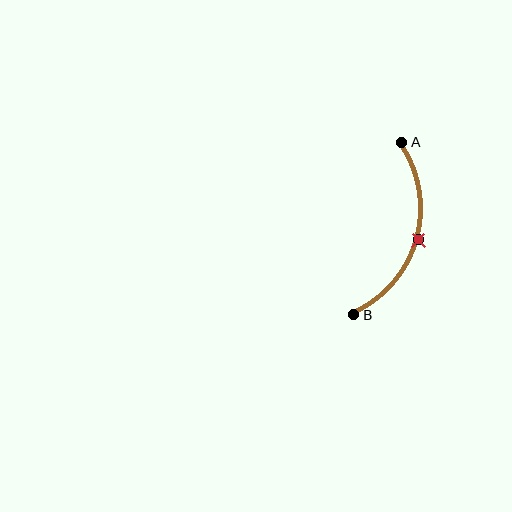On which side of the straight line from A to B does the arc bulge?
The arc bulges to the right of the straight line connecting A and B.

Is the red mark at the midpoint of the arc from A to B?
Yes. The red mark lies on the arc at equal arc-length from both A and B — it is the arc midpoint.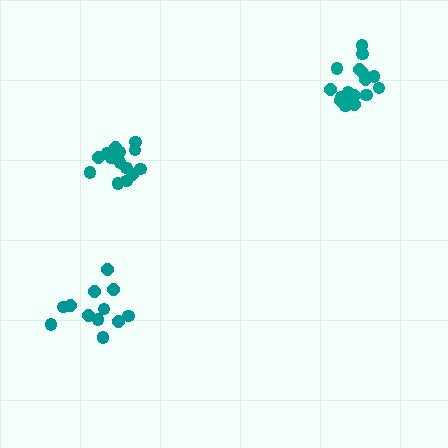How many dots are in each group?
Group 1: 14 dots, Group 2: 12 dots, Group 3: 18 dots (44 total).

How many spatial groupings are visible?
There are 3 spatial groupings.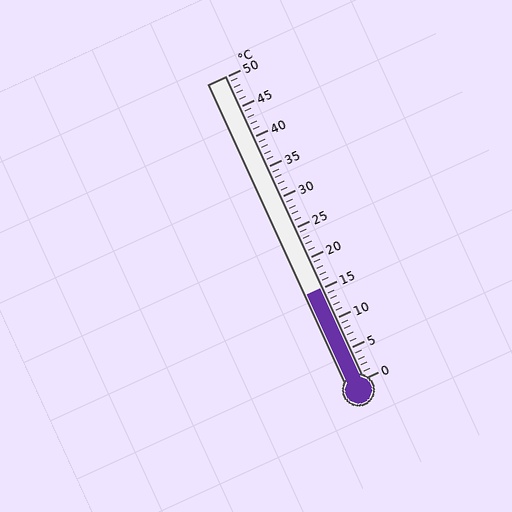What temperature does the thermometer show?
The thermometer shows approximately 15°C.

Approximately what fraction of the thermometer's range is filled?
The thermometer is filled to approximately 30% of its range.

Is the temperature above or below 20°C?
The temperature is below 20°C.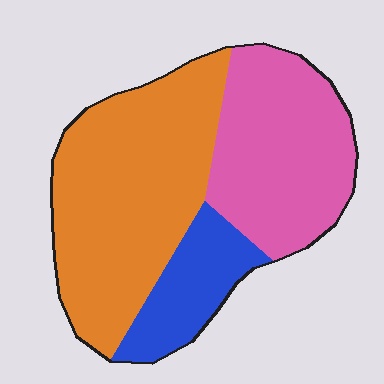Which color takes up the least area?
Blue, at roughly 15%.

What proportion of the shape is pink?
Pink covers about 35% of the shape.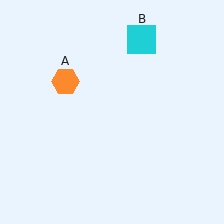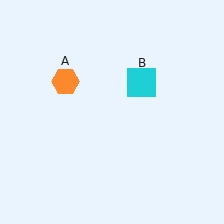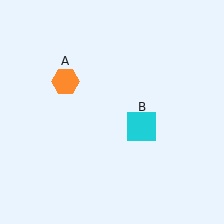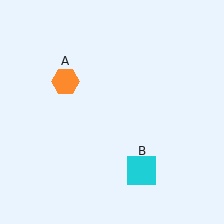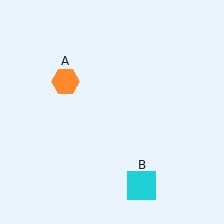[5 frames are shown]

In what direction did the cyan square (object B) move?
The cyan square (object B) moved down.